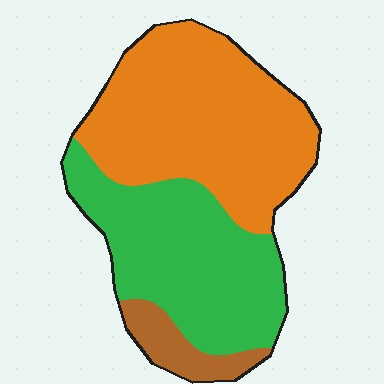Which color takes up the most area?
Orange, at roughly 50%.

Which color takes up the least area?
Brown, at roughly 10%.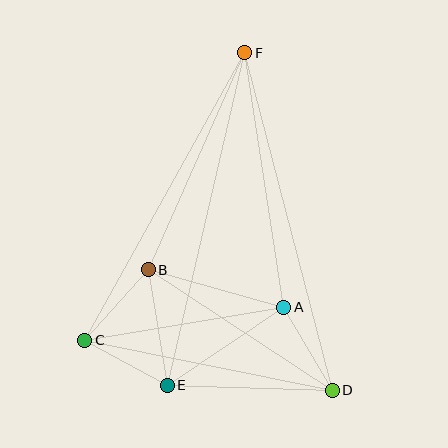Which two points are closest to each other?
Points C and E are closest to each other.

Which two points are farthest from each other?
Points D and F are farthest from each other.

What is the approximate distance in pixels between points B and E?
The distance between B and E is approximately 117 pixels.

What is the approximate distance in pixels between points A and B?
The distance between A and B is approximately 140 pixels.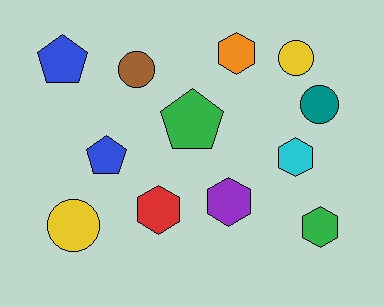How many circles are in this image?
There are 4 circles.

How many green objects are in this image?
There are 2 green objects.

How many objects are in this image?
There are 12 objects.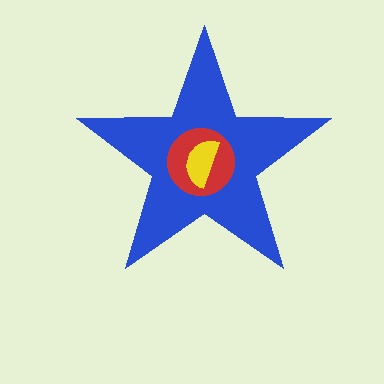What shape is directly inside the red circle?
The yellow semicircle.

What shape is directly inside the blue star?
The red circle.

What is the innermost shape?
The yellow semicircle.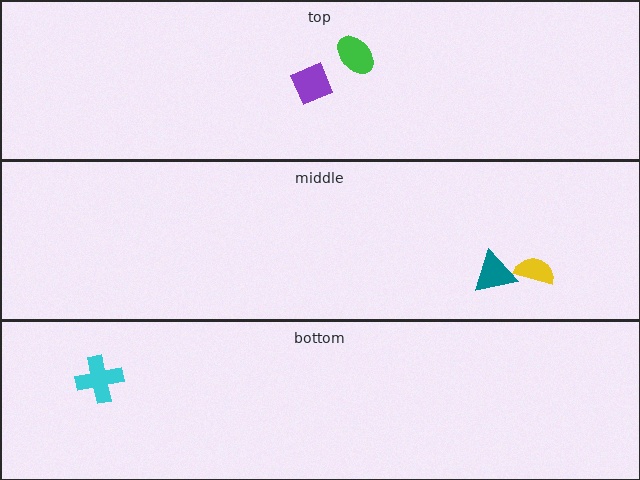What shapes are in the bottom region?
The cyan cross.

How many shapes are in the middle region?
2.